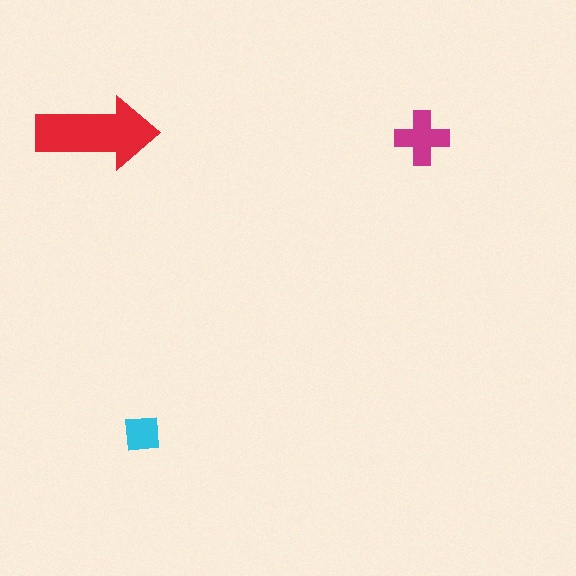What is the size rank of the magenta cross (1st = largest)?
2nd.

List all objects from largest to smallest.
The red arrow, the magenta cross, the cyan square.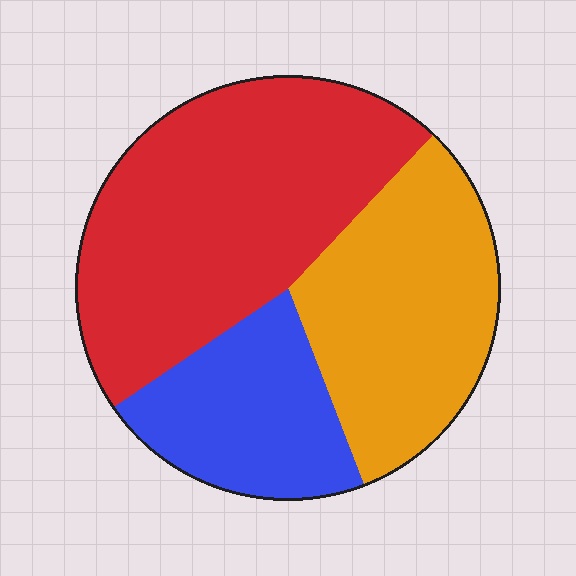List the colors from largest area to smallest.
From largest to smallest: red, orange, blue.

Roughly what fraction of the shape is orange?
Orange covers 32% of the shape.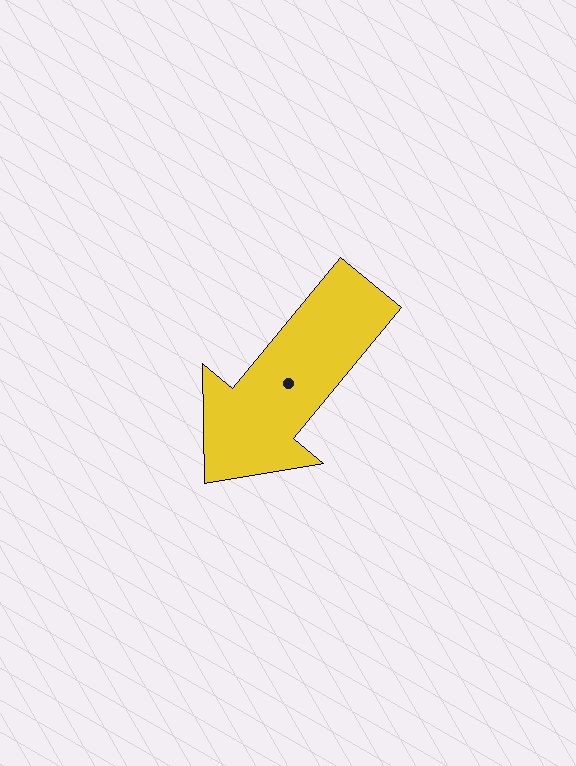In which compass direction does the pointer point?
Southwest.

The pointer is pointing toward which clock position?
Roughly 7 o'clock.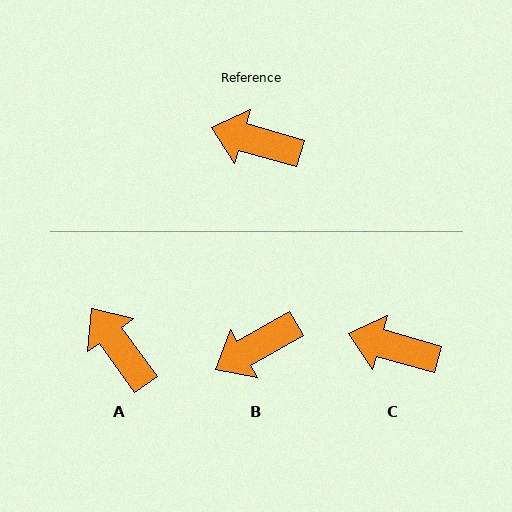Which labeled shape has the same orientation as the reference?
C.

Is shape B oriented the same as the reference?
No, it is off by about 46 degrees.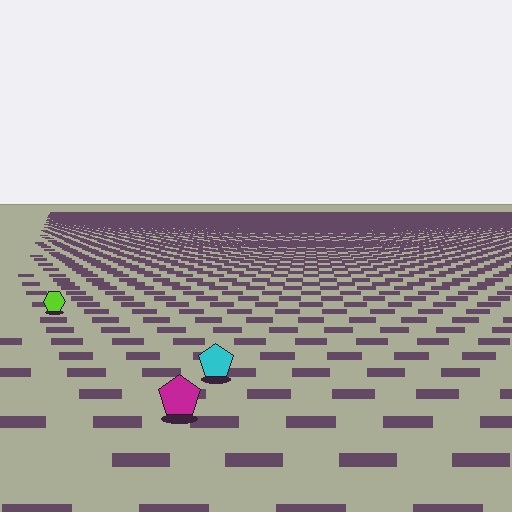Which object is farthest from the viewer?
The lime hexagon is farthest from the viewer. It appears smaller and the ground texture around it is denser.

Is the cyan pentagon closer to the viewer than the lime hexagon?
Yes. The cyan pentagon is closer — you can tell from the texture gradient: the ground texture is coarser near it.